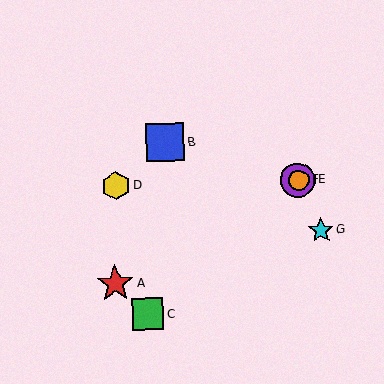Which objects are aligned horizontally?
Objects D, E, F are aligned horizontally.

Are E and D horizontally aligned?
Yes, both are at y≈180.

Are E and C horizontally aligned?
No, E is at y≈180 and C is at y≈314.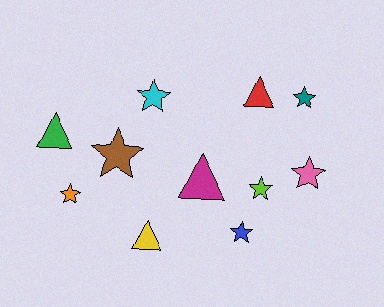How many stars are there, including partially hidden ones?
There are 7 stars.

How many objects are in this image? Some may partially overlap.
There are 11 objects.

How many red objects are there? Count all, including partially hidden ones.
There is 1 red object.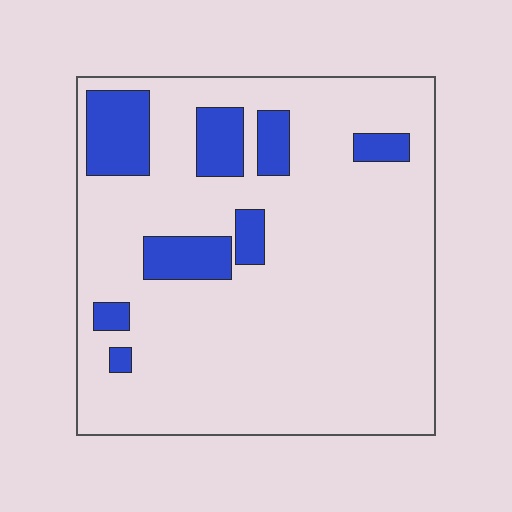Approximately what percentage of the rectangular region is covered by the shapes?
Approximately 15%.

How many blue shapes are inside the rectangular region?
8.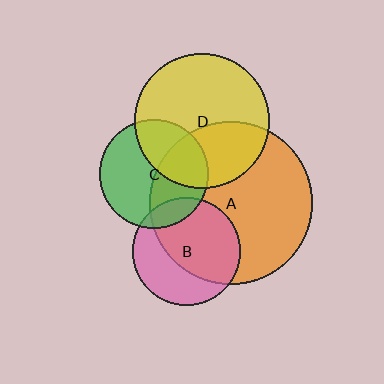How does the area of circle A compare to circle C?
Approximately 2.2 times.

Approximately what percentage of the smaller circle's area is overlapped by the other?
Approximately 35%.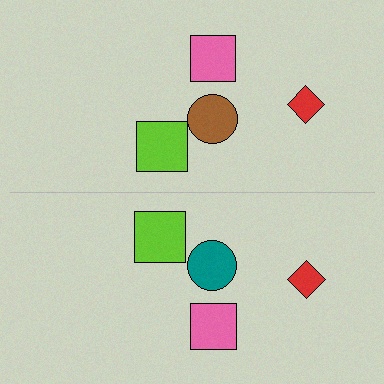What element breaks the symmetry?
The teal circle on the bottom side breaks the symmetry — its mirror counterpart is brown.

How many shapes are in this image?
There are 8 shapes in this image.